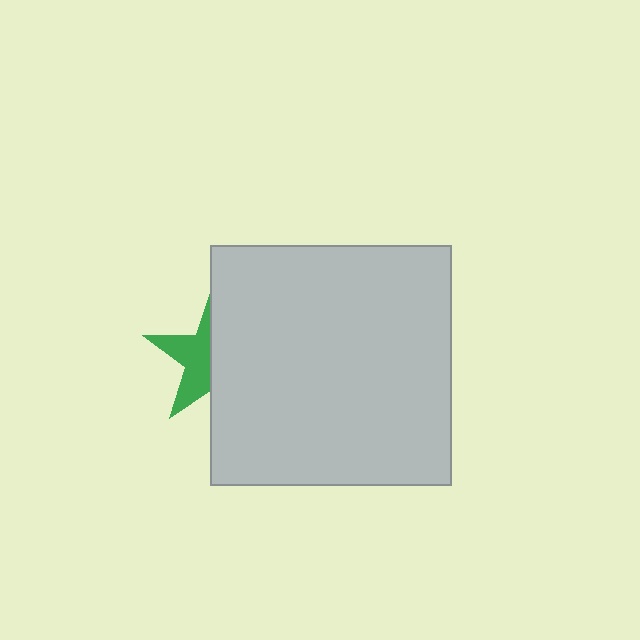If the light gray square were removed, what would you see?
You would see the complete green star.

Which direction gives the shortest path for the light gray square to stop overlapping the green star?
Moving right gives the shortest separation.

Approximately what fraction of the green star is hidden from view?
Roughly 57% of the green star is hidden behind the light gray square.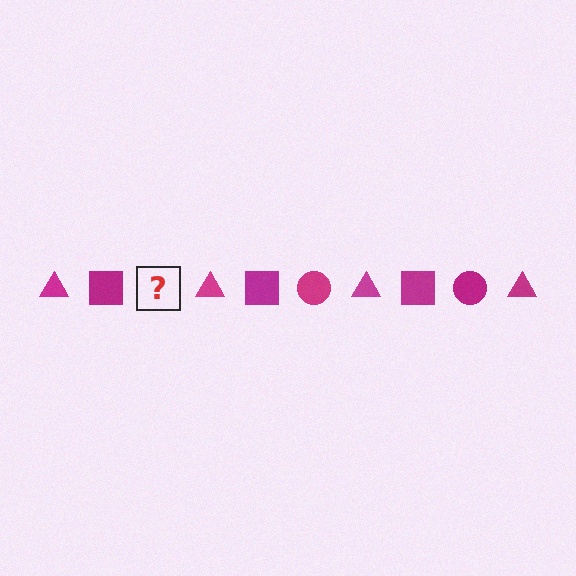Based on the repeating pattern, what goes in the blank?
The blank should be a magenta circle.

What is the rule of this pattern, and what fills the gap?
The rule is that the pattern cycles through triangle, square, circle shapes in magenta. The gap should be filled with a magenta circle.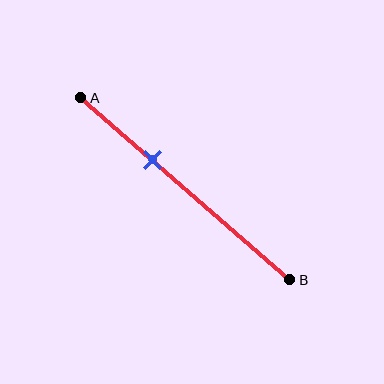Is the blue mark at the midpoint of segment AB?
No, the mark is at about 35% from A, not at the 50% midpoint.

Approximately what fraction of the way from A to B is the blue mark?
The blue mark is approximately 35% of the way from A to B.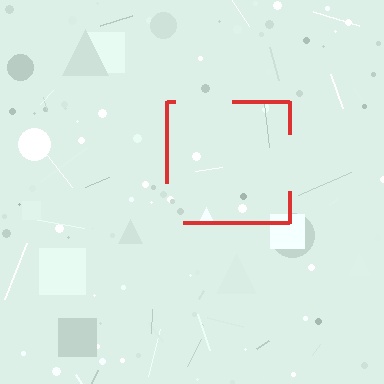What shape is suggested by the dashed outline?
The dashed outline suggests a square.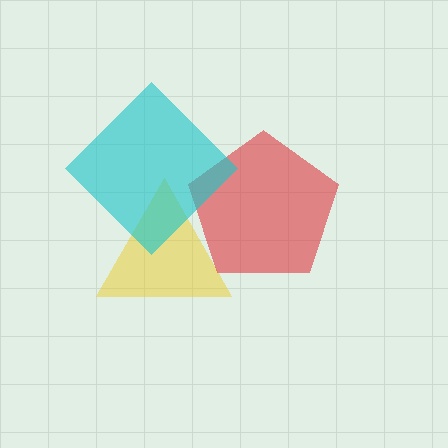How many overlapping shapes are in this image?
There are 3 overlapping shapes in the image.